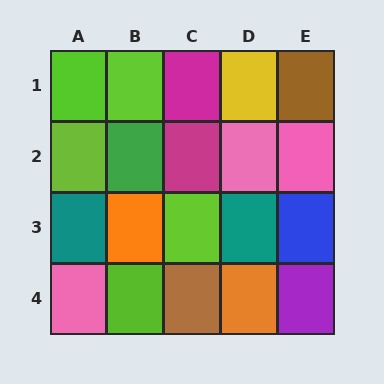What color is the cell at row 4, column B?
Lime.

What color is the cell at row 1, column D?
Yellow.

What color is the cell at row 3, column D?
Teal.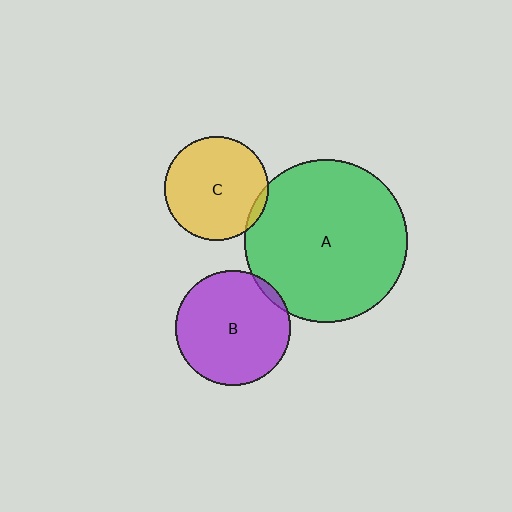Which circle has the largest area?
Circle A (green).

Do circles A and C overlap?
Yes.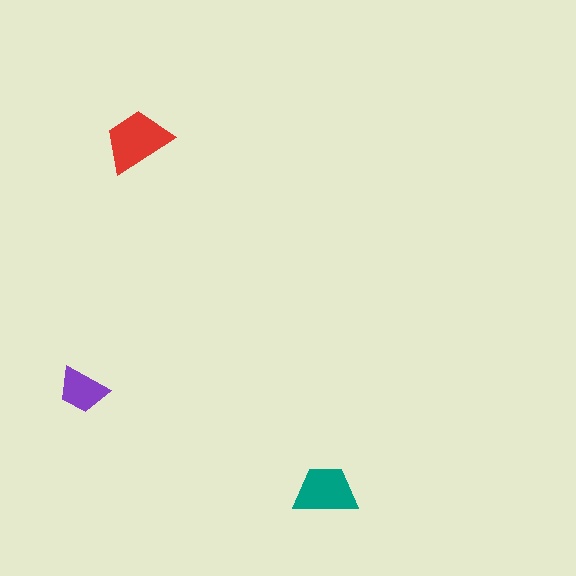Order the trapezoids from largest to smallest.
the red one, the teal one, the purple one.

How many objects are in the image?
There are 3 objects in the image.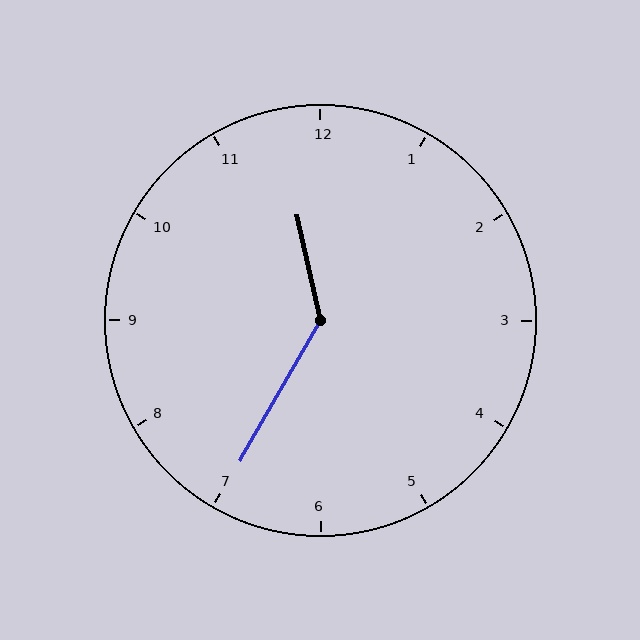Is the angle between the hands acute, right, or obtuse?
It is obtuse.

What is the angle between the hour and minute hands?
Approximately 138 degrees.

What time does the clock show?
11:35.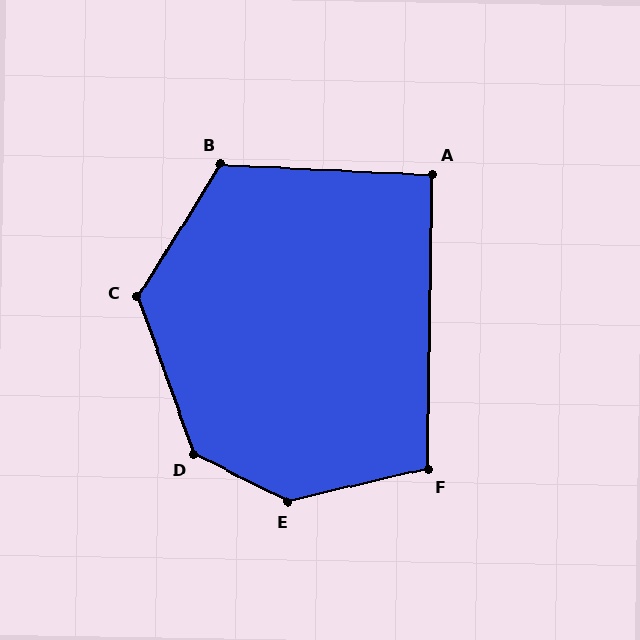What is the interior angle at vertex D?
Approximately 136 degrees (obtuse).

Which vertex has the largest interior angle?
E, at approximately 140 degrees.